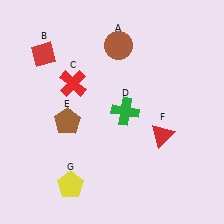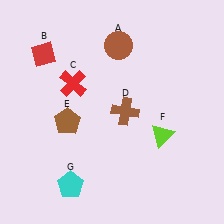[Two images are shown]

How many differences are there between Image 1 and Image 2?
There are 3 differences between the two images.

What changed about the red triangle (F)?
In Image 1, F is red. In Image 2, it changed to lime.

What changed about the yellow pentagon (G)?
In Image 1, G is yellow. In Image 2, it changed to cyan.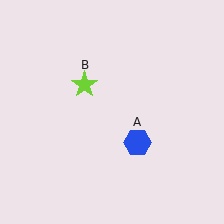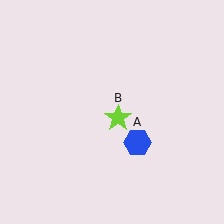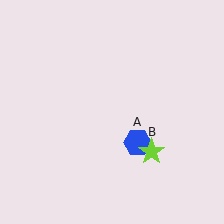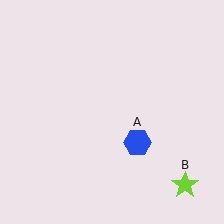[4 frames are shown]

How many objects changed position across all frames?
1 object changed position: lime star (object B).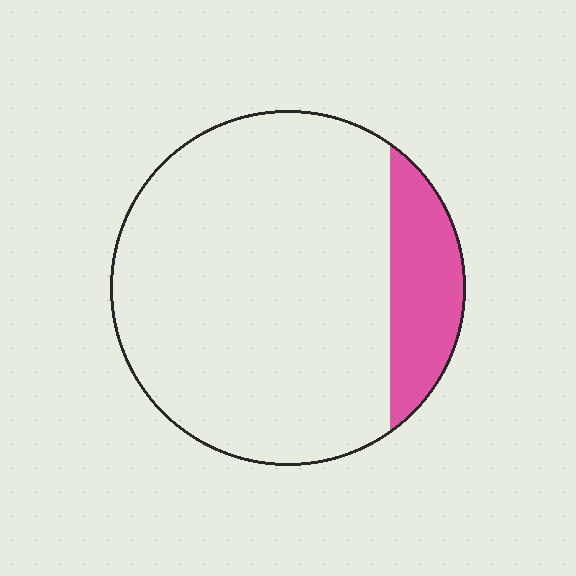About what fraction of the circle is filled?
About one sixth (1/6).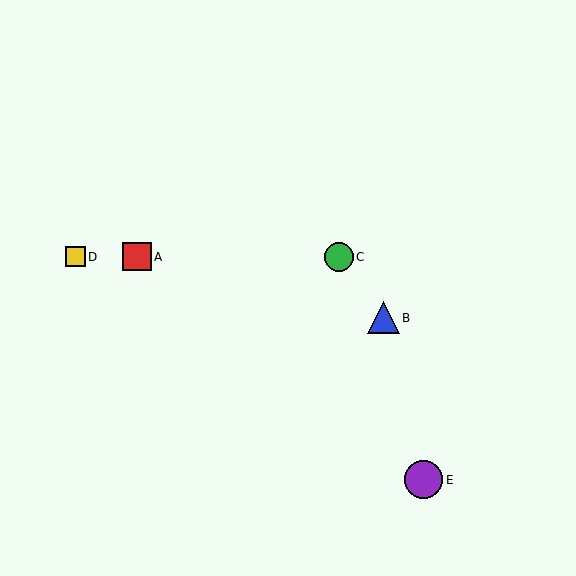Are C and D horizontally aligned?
Yes, both are at y≈257.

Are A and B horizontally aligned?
No, A is at y≈257 and B is at y≈318.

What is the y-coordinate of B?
Object B is at y≈318.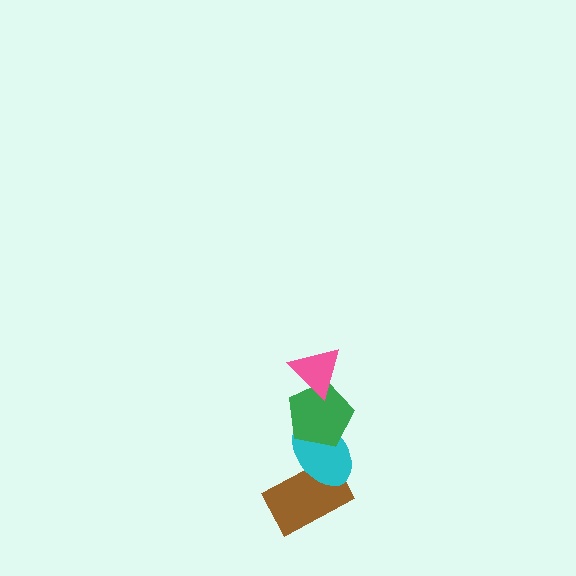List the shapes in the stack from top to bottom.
From top to bottom: the pink triangle, the green pentagon, the cyan ellipse, the brown rectangle.